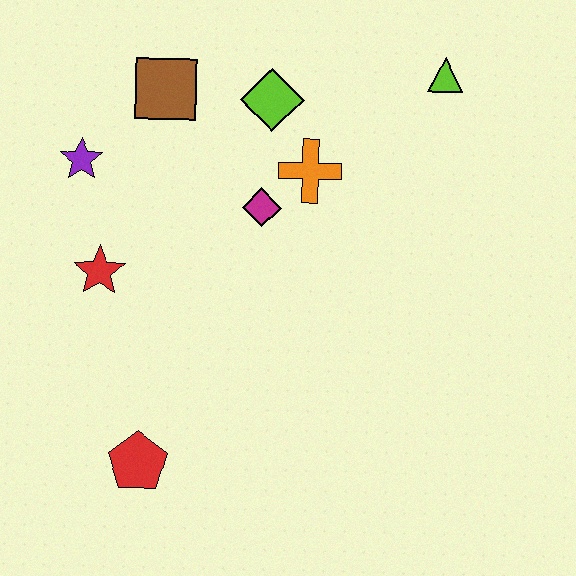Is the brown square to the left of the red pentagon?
No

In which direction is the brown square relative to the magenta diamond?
The brown square is above the magenta diamond.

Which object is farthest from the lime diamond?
The red pentagon is farthest from the lime diamond.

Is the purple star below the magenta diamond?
No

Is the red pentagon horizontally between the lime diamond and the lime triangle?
No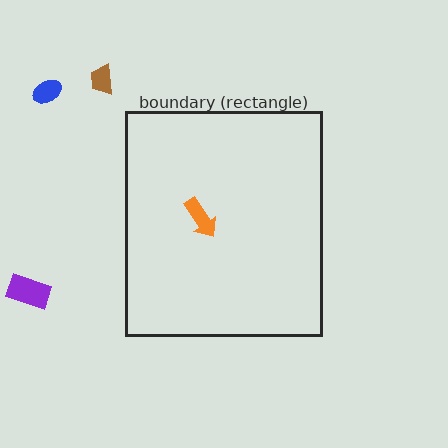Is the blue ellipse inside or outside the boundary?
Outside.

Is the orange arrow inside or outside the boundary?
Inside.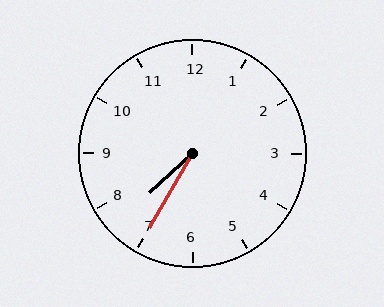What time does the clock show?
7:35.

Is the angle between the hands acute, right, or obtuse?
It is acute.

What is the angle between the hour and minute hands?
Approximately 18 degrees.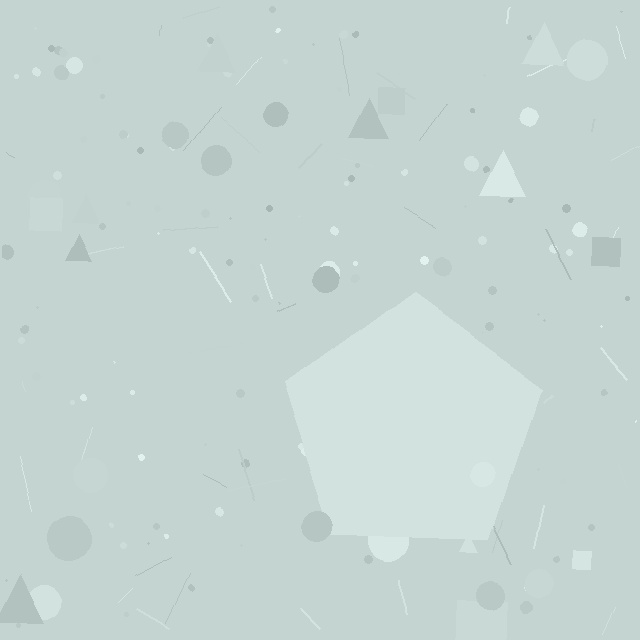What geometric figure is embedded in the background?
A pentagon is embedded in the background.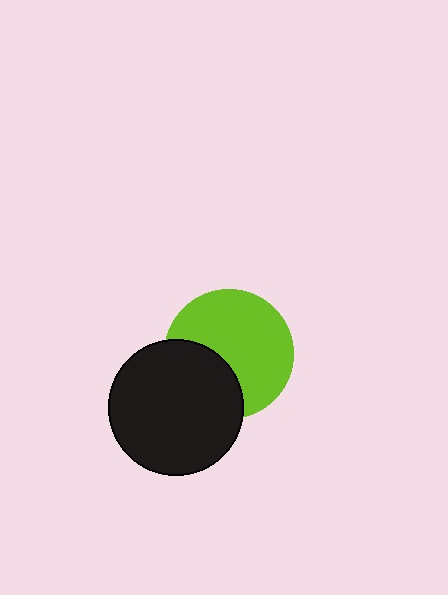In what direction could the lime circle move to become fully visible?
The lime circle could move toward the upper-right. That would shift it out from behind the black circle entirely.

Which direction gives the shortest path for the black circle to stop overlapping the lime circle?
Moving toward the lower-left gives the shortest separation.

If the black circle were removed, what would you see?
You would see the complete lime circle.